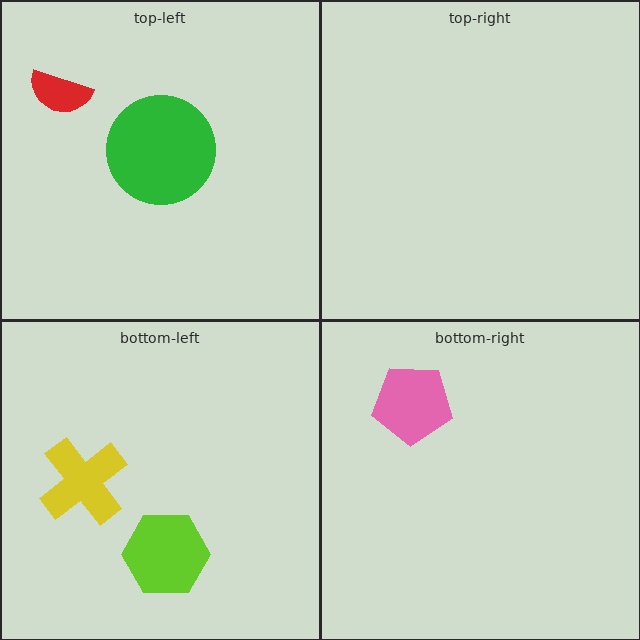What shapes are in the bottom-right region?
The pink pentagon.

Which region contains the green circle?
The top-left region.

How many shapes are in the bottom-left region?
2.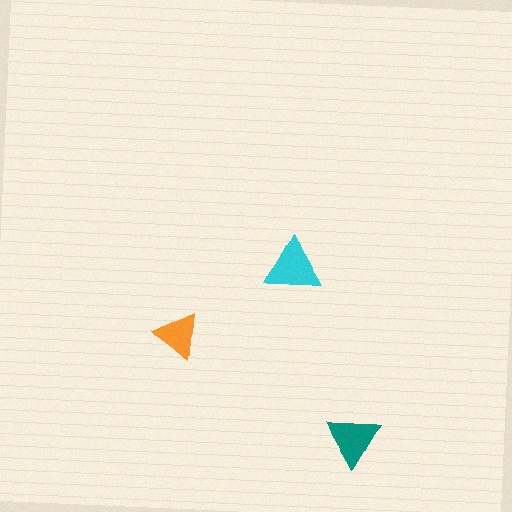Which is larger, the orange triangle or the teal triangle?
The teal one.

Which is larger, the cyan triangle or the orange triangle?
The cyan one.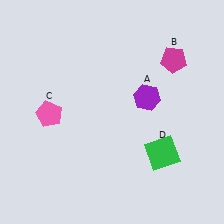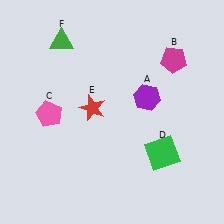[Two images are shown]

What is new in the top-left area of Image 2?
A green triangle (F) was added in the top-left area of Image 2.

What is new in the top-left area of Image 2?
A red star (E) was added in the top-left area of Image 2.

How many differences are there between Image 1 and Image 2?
There are 2 differences between the two images.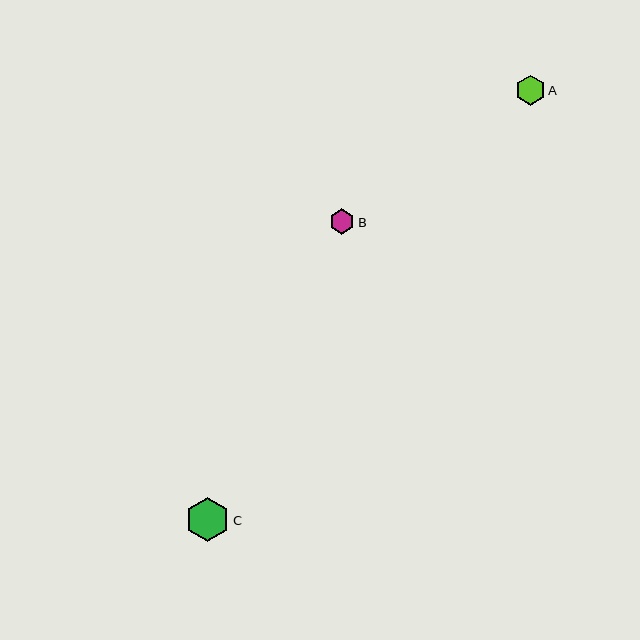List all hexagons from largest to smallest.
From largest to smallest: C, A, B.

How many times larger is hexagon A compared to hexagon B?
Hexagon A is approximately 1.2 times the size of hexagon B.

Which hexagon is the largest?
Hexagon C is the largest with a size of approximately 44 pixels.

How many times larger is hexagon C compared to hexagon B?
Hexagon C is approximately 1.7 times the size of hexagon B.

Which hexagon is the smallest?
Hexagon B is the smallest with a size of approximately 25 pixels.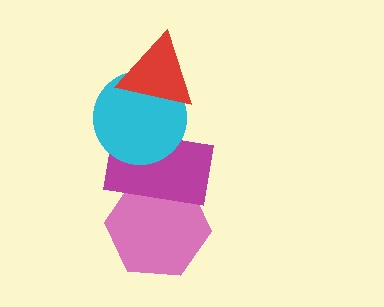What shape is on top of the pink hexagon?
The magenta rectangle is on top of the pink hexagon.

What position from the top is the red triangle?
The red triangle is 1st from the top.